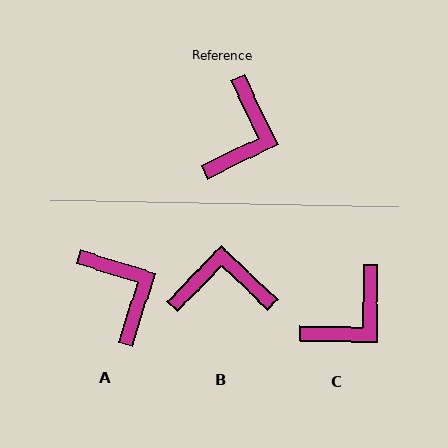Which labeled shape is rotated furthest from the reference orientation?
B, about 110 degrees away.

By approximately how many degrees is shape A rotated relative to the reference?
Approximately 47 degrees counter-clockwise.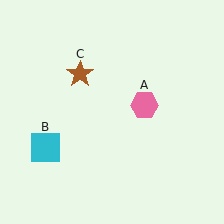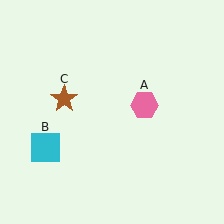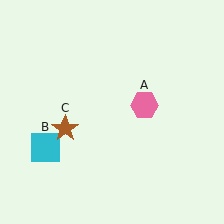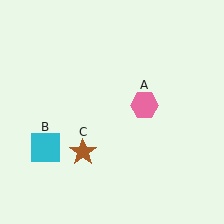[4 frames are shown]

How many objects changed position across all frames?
1 object changed position: brown star (object C).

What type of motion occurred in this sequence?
The brown star (object C) rotated counterclockwise around the center of the scene.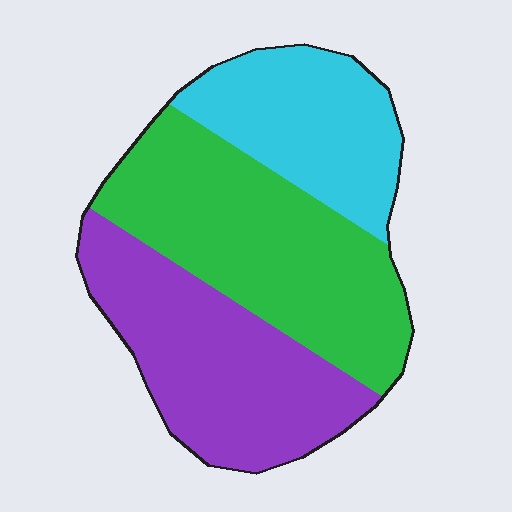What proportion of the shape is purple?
Purple covers 35% of the shape.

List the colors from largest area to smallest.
From largest to smallest: green, purple, cyan.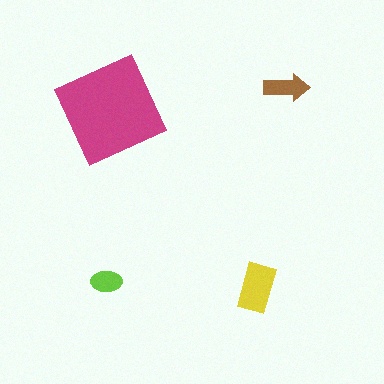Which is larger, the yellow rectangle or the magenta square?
The magenta square.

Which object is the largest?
The magenta square.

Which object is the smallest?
The lime ellipse.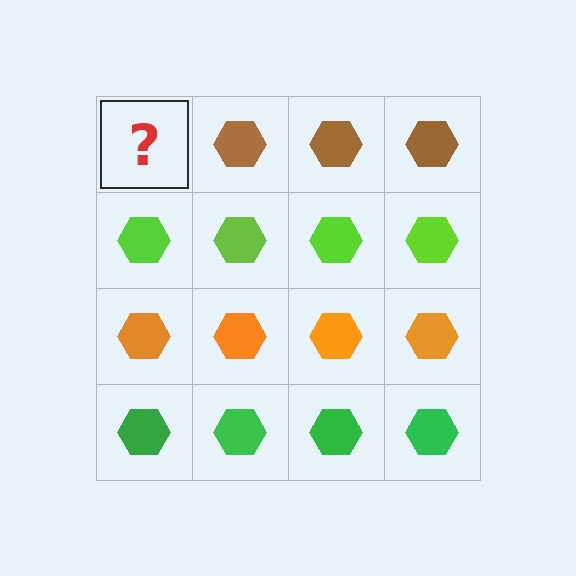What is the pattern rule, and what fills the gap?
The rule is that each row has a consistent color. The gap should be filled with a brown hexagon.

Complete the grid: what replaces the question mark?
The question mark should be replaced with a brown hexagon.